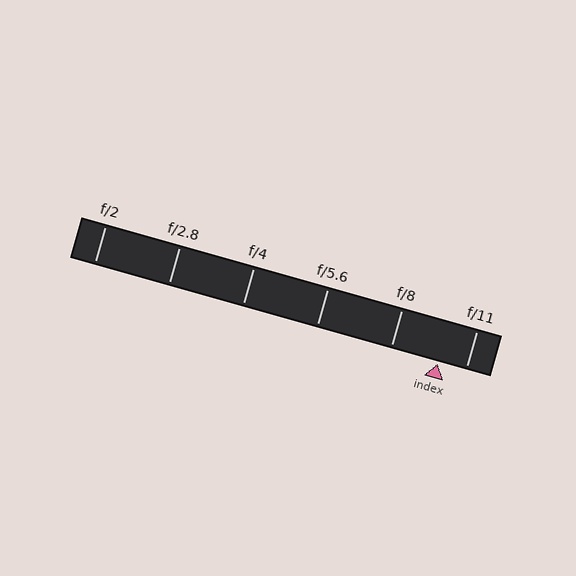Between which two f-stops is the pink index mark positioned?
The index mark is between f/8 and f/11.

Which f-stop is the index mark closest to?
The index mark is closest to f/11.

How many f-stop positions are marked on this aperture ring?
There are 6 f-stop positions marked.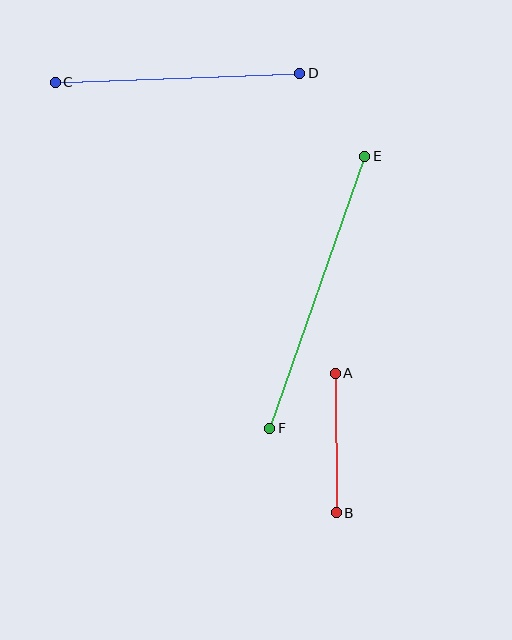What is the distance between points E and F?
The distance is approximately 288 pixels.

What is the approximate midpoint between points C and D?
The midpoint is at approximately (178, 78) pixels.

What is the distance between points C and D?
The distance is approximately 245 pixels.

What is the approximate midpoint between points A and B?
The midpoint is at approximately (336, 443) pixels.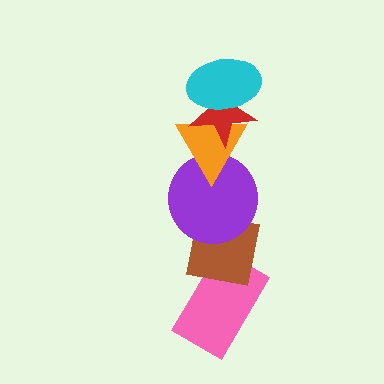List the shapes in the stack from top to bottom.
From top to bottom: the cyan ellipse, the red star, the orange triangle, the purple circle, the brown square, the pink rectangle.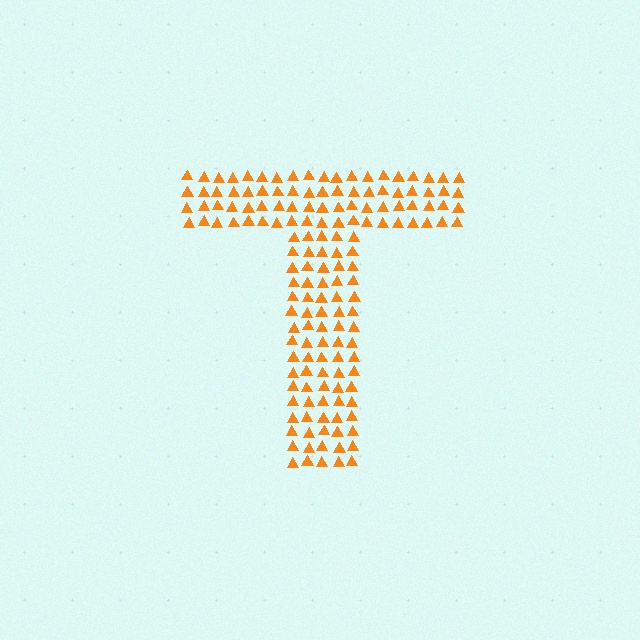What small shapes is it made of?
It is made of small triangles.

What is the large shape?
The large shape is the letter T.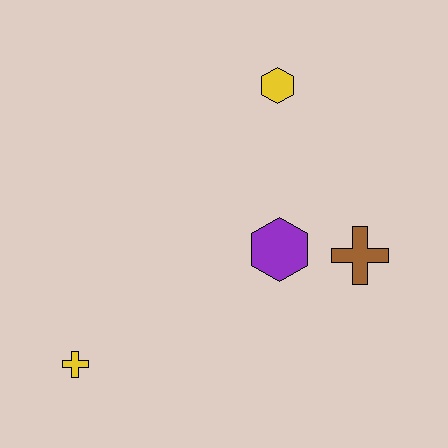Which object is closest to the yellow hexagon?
The purple hexagon is closest to the yellow hexagon.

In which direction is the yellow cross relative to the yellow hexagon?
The yellow cross is below the yellow hexagon.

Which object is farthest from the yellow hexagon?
The yellow cross is farthest from the yellow hexagon.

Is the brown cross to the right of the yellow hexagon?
Yes